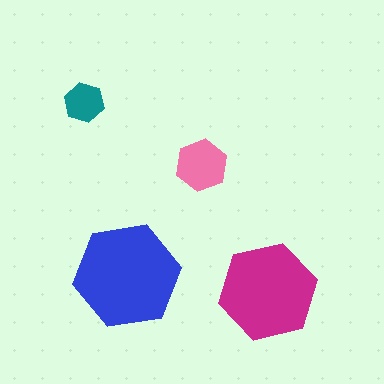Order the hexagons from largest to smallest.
the blue one, the magenta one, the pink one, the teal one.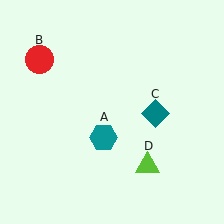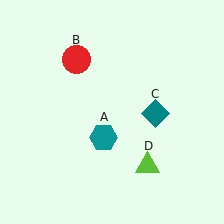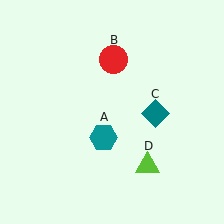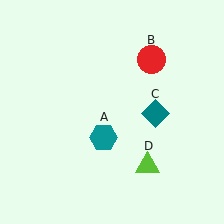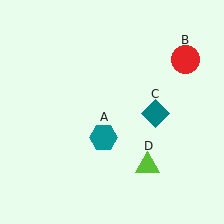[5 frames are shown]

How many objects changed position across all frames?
1 object changed position: red circle (object B).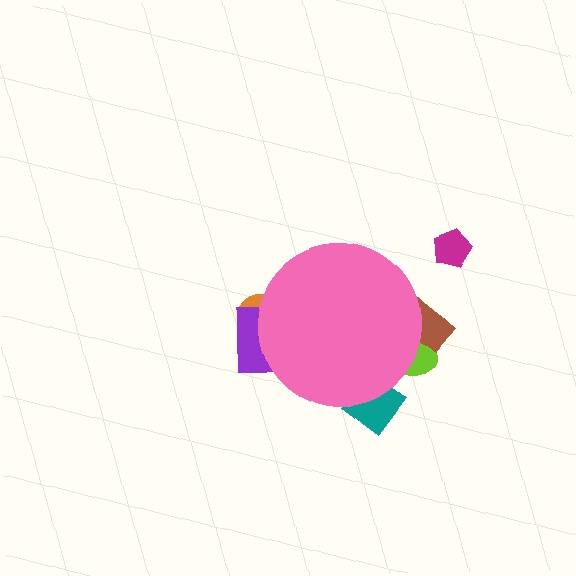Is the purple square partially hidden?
Yes, the purple square is partially hidden behind the pink circle.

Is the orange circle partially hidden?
Yes, the orange circle is partially hidden behind the pink circle.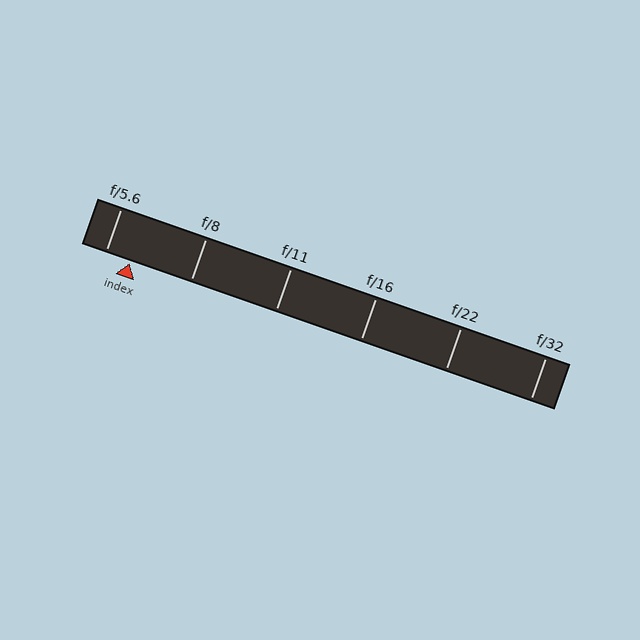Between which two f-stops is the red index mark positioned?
The index mark is between f/5.6 and f/8.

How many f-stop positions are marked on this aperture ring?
There are 6 f-stop positions marked.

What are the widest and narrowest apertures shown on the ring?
The widest aperture shown is f/5.6 and the narrowest is f/32.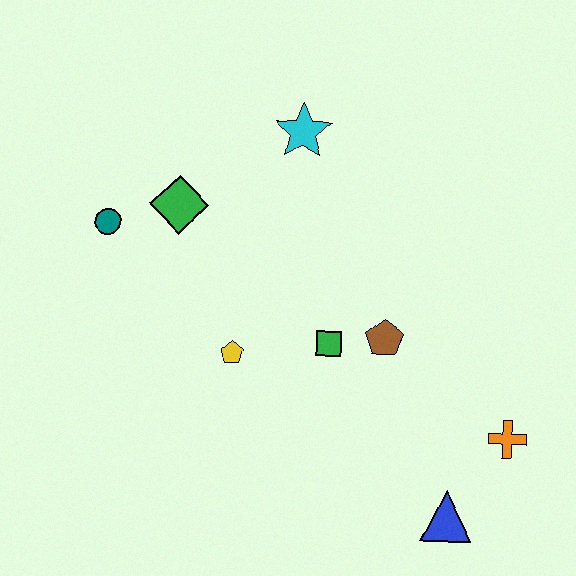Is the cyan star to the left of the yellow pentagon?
No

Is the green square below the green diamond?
Yes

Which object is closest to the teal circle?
The green diamond is closest to the teal circle.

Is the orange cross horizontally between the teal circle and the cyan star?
No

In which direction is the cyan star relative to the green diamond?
The cyan star is to the right of the green diamond.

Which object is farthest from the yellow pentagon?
The orange cross is farthest from the yellow pentagon.